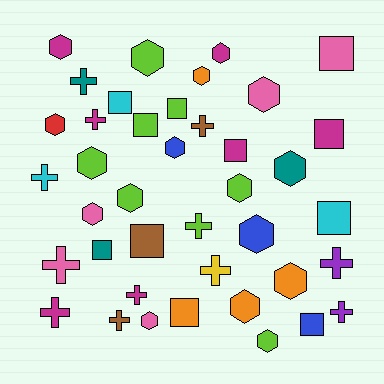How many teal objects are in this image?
There are 3 teal objects.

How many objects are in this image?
There are 40 objects.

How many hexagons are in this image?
There are 17 hexagons.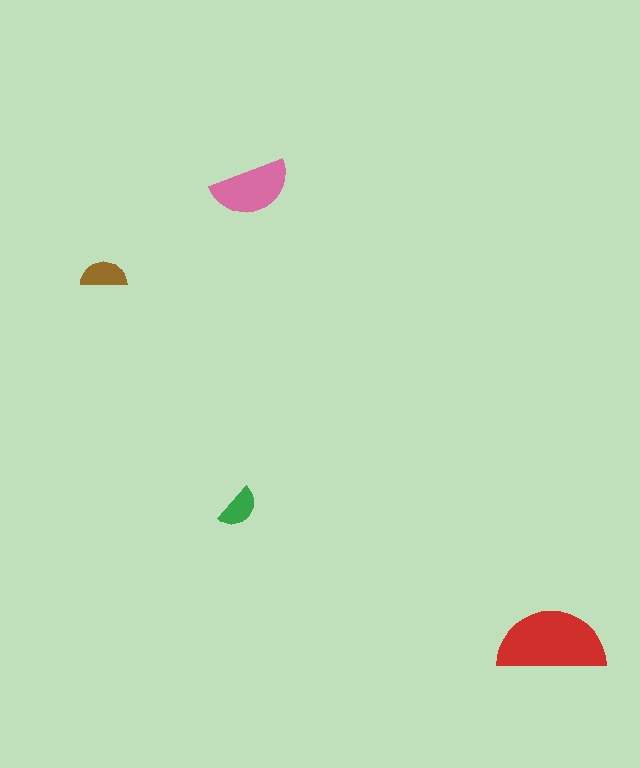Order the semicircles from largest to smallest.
the red one, the pink one, the brown one, the green one.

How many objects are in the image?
There are 4 objects in the image.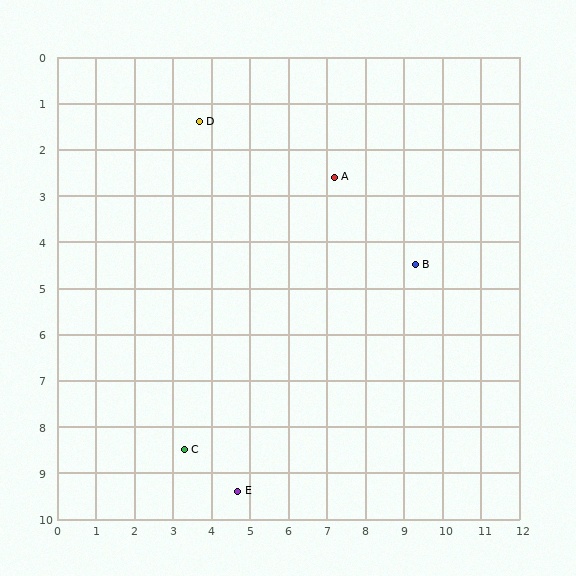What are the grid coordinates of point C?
Point C is at approximately (3.3, 8.5).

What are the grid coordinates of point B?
Point B is at approximately (9.3, 4.5).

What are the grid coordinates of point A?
Point A is at approximately (7.2, 2.6).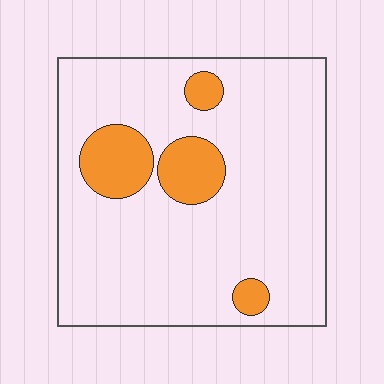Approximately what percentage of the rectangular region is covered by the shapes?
Approximately 15%.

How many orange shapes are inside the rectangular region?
4.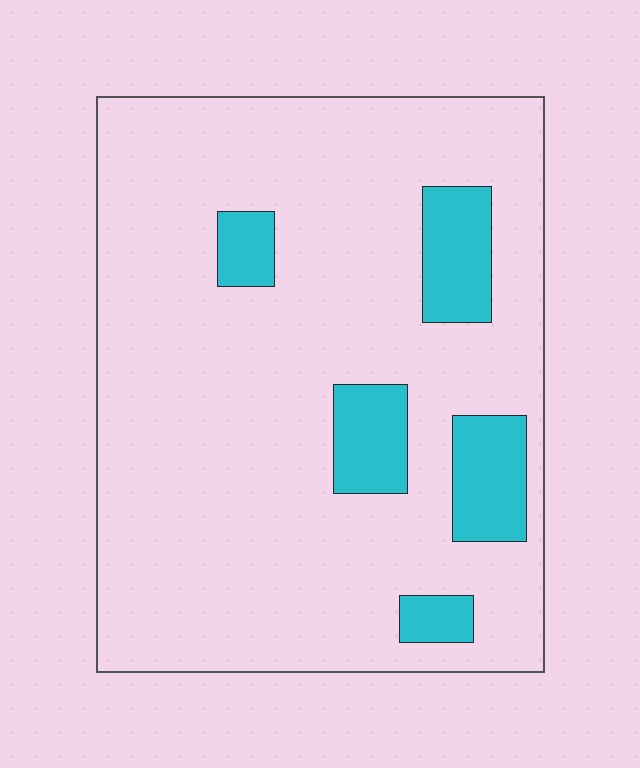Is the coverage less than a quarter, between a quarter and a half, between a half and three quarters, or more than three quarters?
Less than a quarter.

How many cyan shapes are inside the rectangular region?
5.